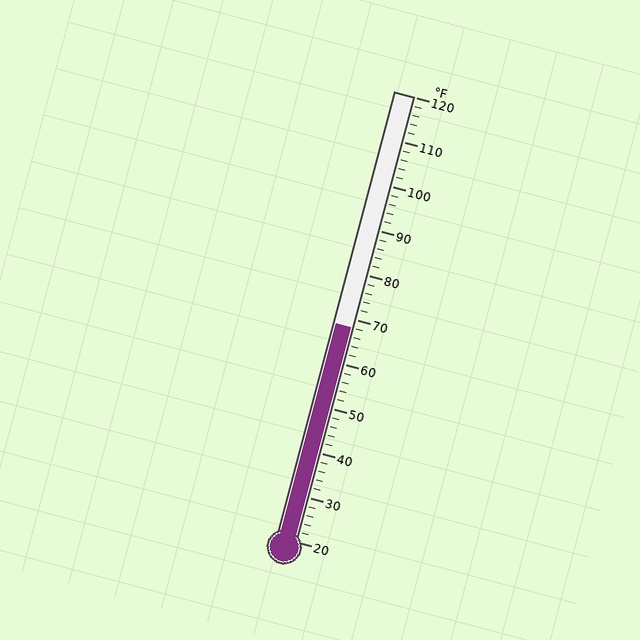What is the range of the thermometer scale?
The thermometer scale ranges from 20°F to 120°F.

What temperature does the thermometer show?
The thermometer shows approximately 68°F.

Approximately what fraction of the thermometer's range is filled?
The thermometer is filled to approximately 50% of its range.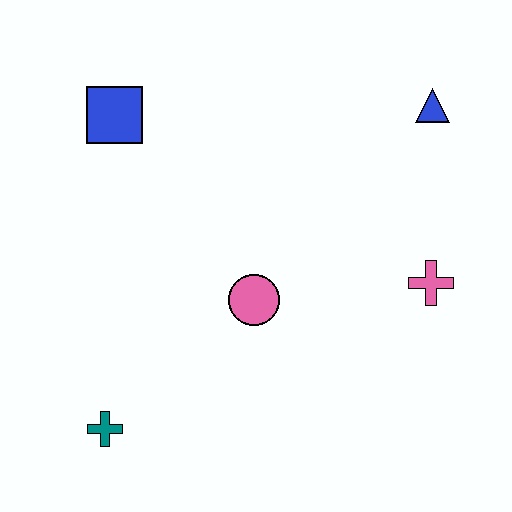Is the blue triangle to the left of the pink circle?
No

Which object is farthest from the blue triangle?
The teal cross is farthest from the blue triangle.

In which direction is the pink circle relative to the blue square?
The pink circle is below the blue square.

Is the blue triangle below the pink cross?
No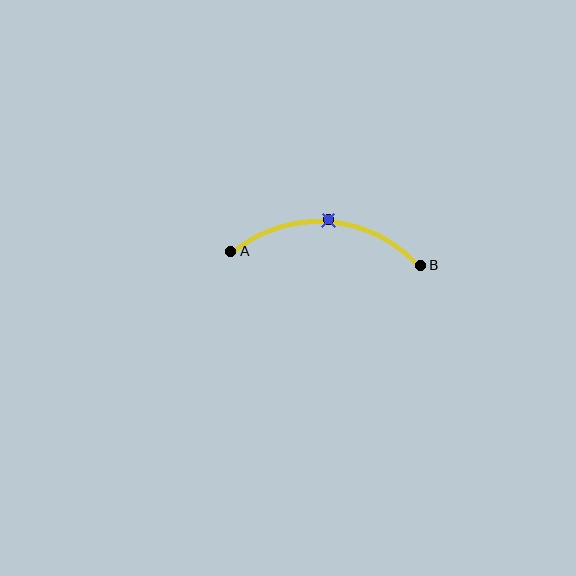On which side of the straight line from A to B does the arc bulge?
The arc bulges above the straight line connecting A and B.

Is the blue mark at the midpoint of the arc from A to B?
Yes. The blue mark lies on the arc at equal arc-length from both A and B — it is the arc midpoint.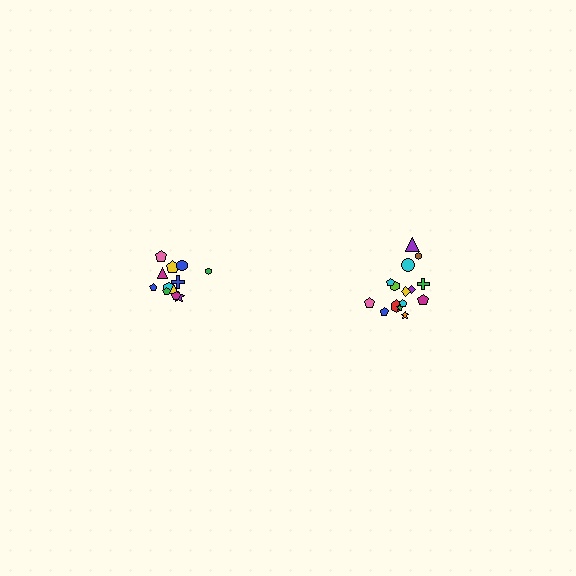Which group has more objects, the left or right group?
The right group.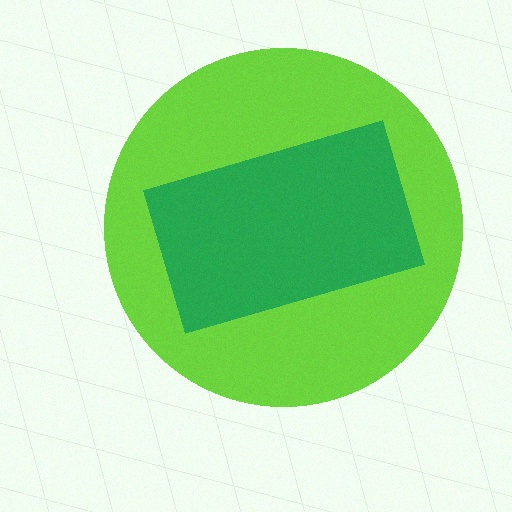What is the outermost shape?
The lime circle.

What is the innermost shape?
The green rectangle.